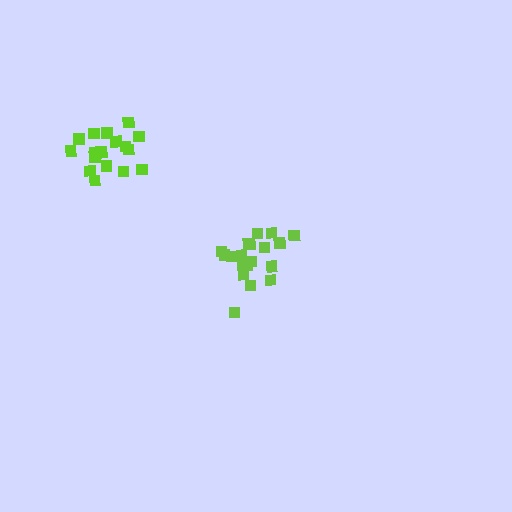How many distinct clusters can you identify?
There are 2 distinct clusters.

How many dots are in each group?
Group 1: 19 dots, Group 2: 17 dots (36 total).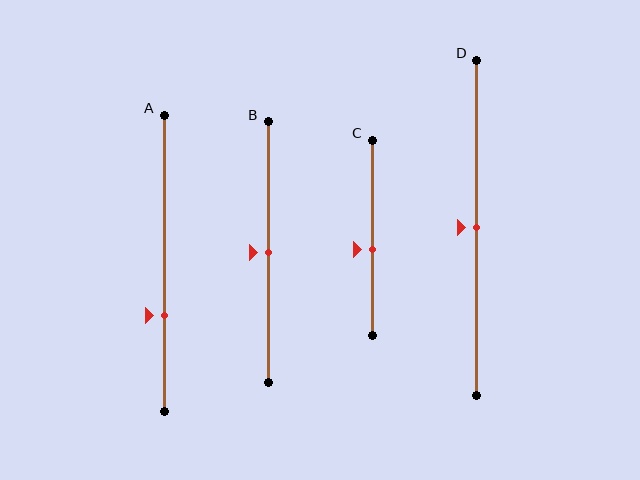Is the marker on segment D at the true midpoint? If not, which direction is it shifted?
Yes, the marker on segment D is at the true midpoint.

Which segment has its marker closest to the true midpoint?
Segment B has its marker closest to the true midpoint.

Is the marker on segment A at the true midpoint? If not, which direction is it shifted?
No, the marker on segment A is shifted downward by about 18% of the segment length.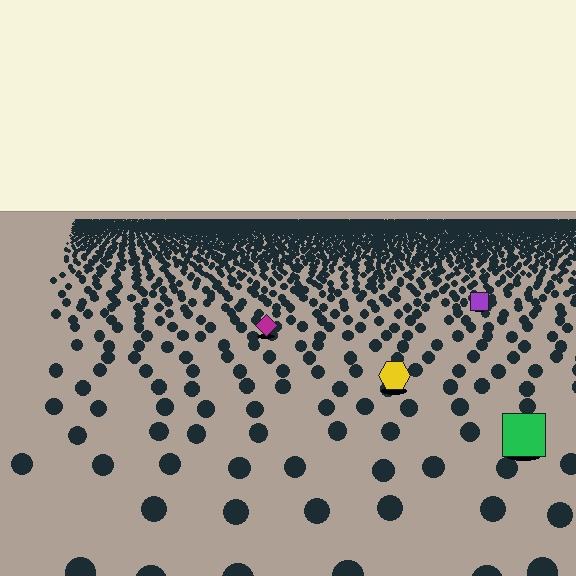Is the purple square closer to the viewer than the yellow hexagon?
No. The yellow hexagon is closer — you can tell from the texture gradient: the ground texture is coarser near it.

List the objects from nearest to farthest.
From nearest to farthest: the green square, the yellow hexagon, the magenta diamond, the purple square.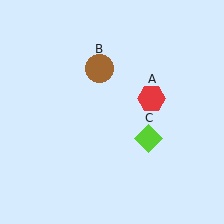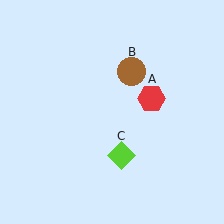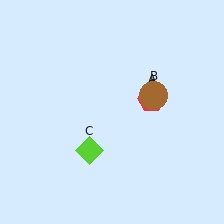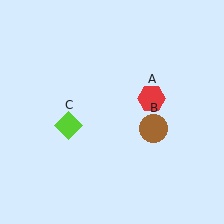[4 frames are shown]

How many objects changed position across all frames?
2 objects changed position: brown circle (object B), lime diamond (object C).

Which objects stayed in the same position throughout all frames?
Red hexagon (object A) remained stationary.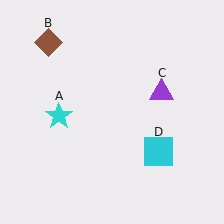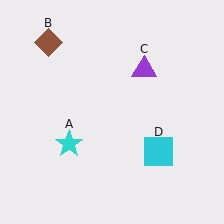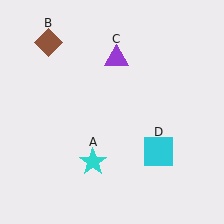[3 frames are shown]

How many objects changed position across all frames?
2 objects changed position: cyan star (object A), purple triangle (object C).